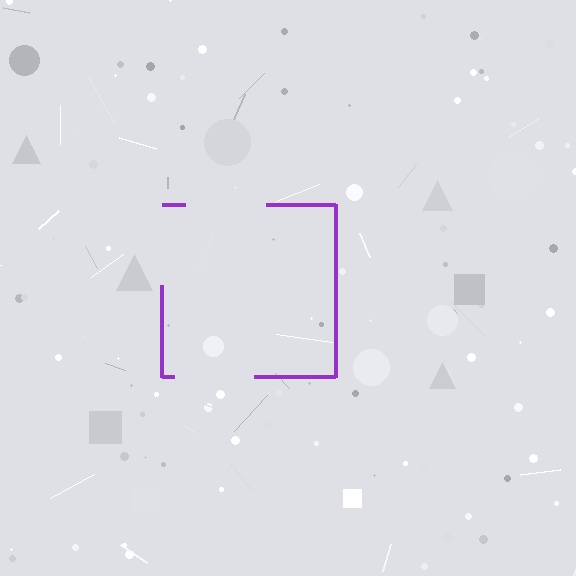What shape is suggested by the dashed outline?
The dashed outline suggests a square.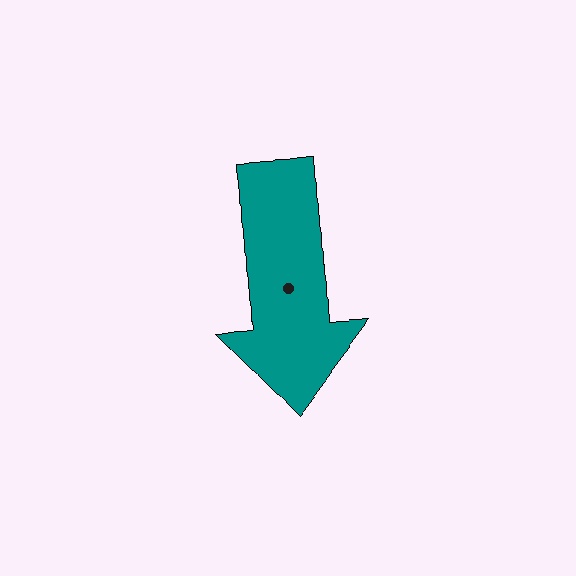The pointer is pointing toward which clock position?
Roughly 6 o'clock.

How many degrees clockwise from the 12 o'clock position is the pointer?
Approximately 177 degrees.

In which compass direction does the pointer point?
South.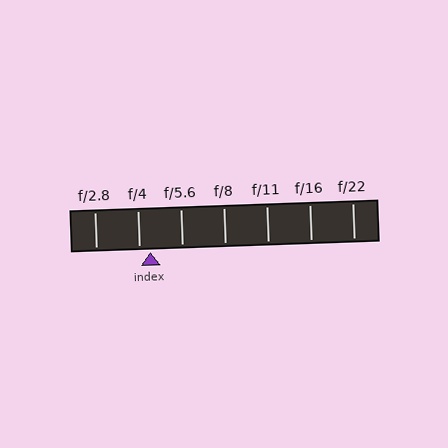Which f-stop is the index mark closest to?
The index mark is closest to f/4.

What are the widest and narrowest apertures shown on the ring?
The widest aperture shown is f/2.8 and the narrowest is f/22.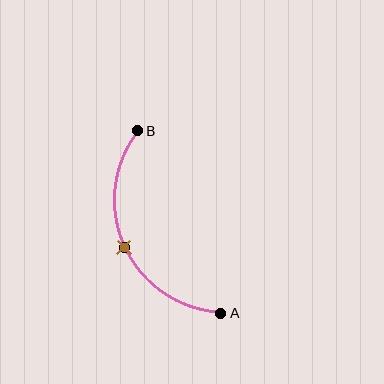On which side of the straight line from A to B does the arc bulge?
The arc bulges to the left of the straight line connecting A and B.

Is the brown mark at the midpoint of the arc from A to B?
Yes. The brown mark lies on the arc at equal arc-length from both A and B — it is the arc midpoint.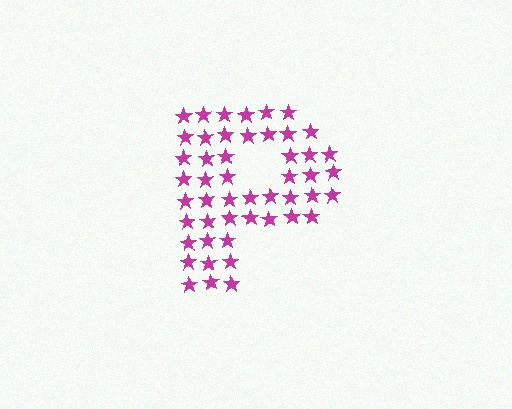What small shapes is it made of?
It is made of small stars.